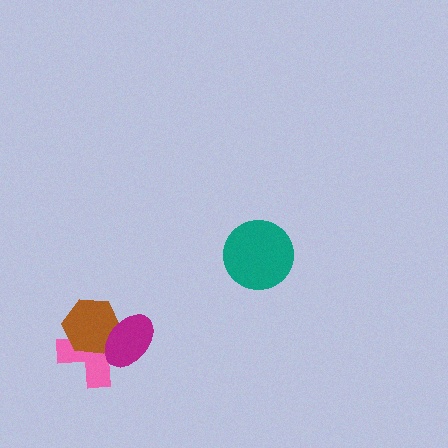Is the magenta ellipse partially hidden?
No, no other shape covers it.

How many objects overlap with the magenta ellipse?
2 objects overlap with the magenta ellipse.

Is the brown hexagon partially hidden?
Yes, it is partially covered by another shape.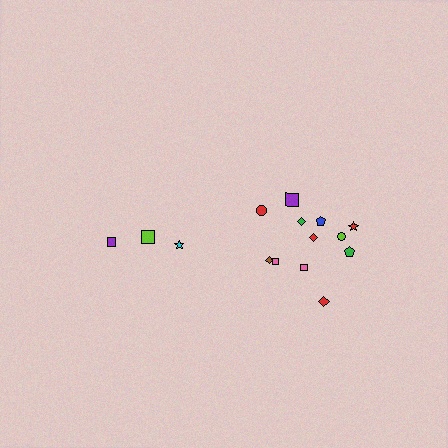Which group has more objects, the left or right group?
The right group.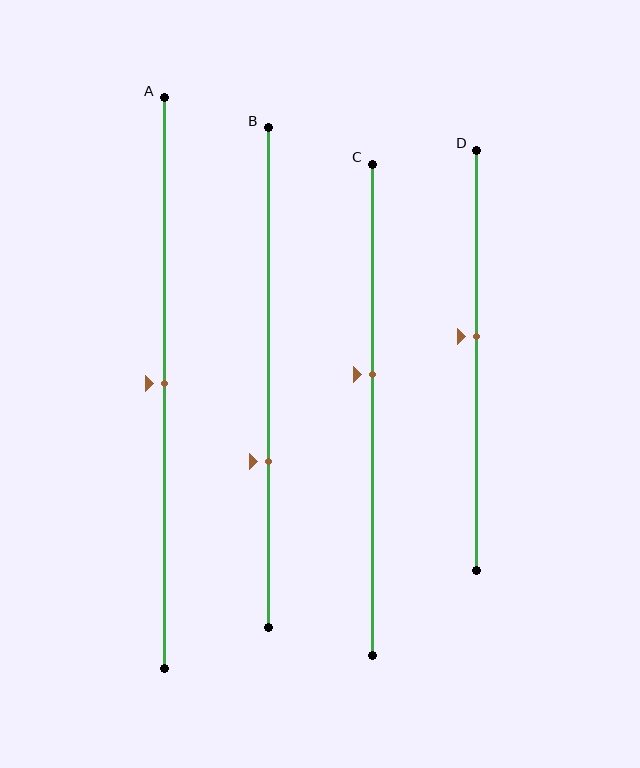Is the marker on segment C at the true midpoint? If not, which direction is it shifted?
No, the marker on segment C is shifted upward by about 7% of the segment length.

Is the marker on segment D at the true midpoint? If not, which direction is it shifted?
No, the marker on segment D is shifted upward by about 6% of the segment length.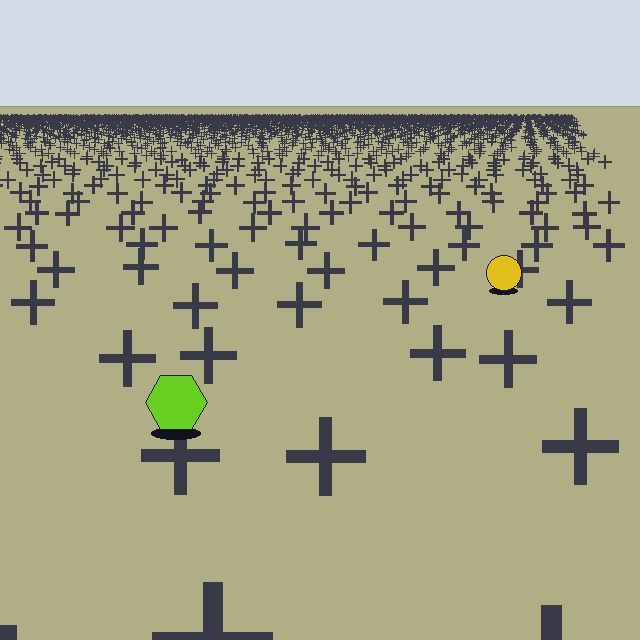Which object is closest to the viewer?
The lime hexagon is closest. The texture marks near it are larger and more spread out.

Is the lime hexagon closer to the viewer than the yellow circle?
Yes. The lime hexagon is closer — you can tell from the texture gradient: the ground texture is coarser near it.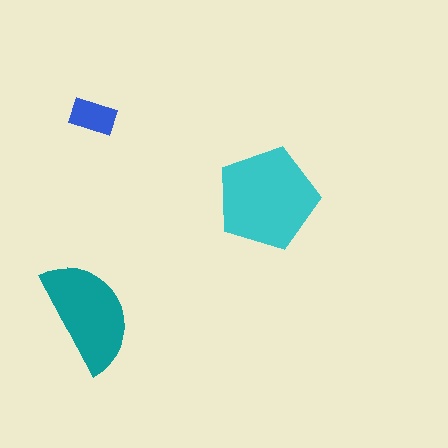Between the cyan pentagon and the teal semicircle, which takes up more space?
The cyan pentagon.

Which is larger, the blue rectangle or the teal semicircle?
The teal semicircle.